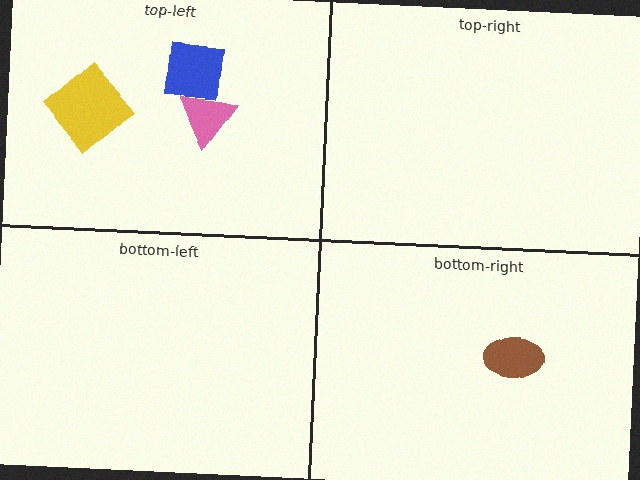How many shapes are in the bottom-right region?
1.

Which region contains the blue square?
The top-left region.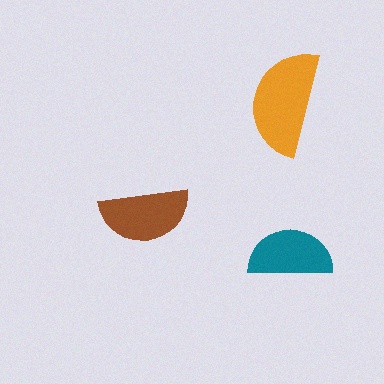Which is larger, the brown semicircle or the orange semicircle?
The orange one.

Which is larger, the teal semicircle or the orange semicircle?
The orange one.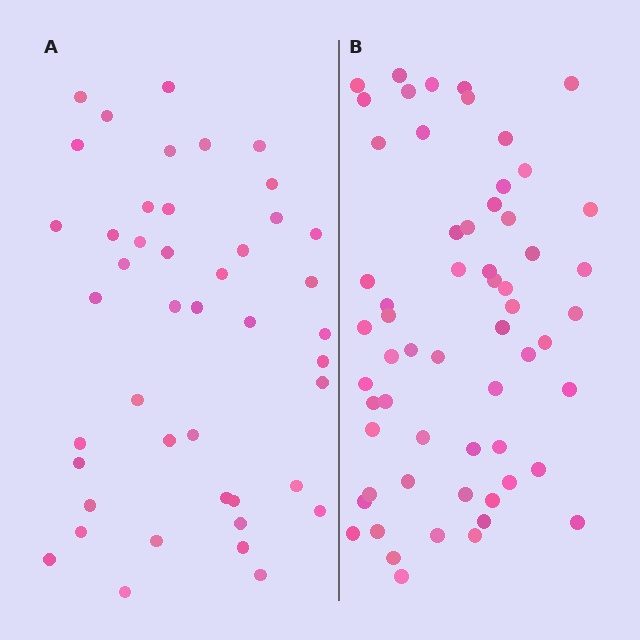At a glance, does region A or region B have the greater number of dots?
Region B (the right region) has more dots.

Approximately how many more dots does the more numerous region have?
Region B has approximately 15 more dots than region A.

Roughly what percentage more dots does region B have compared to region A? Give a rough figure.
About 35% more.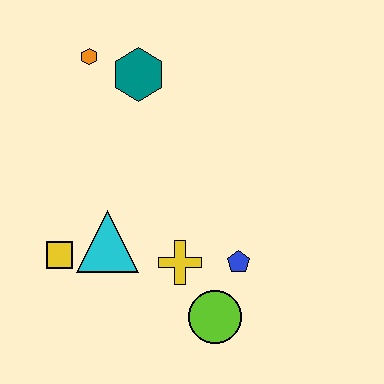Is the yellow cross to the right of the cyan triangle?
Yes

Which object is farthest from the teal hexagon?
The lime circle is farthest from the teal hexagon.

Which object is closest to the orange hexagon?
The teal hexagon is closest to the orange hexagon.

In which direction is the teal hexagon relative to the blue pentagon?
The teal hexagon is above the blue pentagon.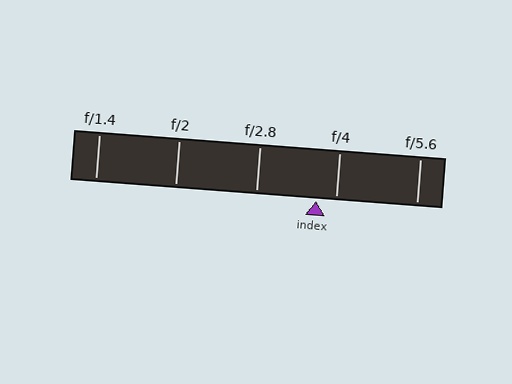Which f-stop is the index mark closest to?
The index mark is closest to f/4.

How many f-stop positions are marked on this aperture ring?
There are 5 f-stop positions marked.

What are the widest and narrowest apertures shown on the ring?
The widest aperture shown is f/1.4 and the narrowest is f/5.6.